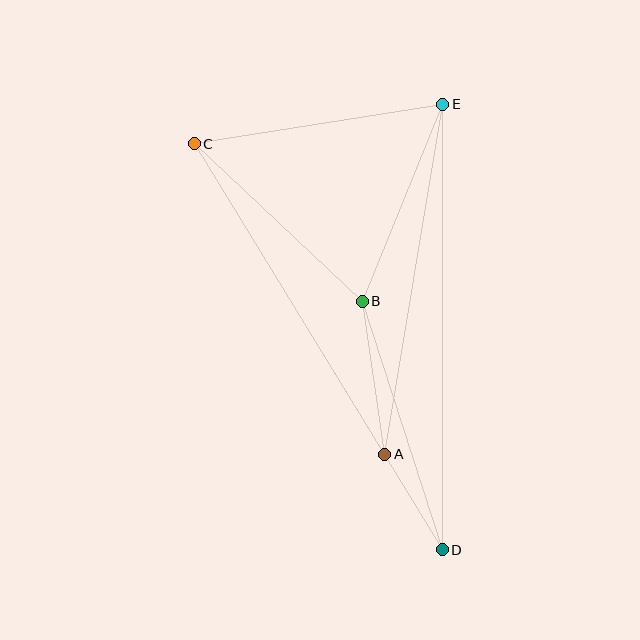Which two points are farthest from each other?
Points C and D are farthest from each other.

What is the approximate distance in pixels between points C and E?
The distance between C and E is approximately 252 pixels.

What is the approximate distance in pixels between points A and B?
The distance between A and B is approximately 155 pixels.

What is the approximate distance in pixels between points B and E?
The distance between B and E is approximately 212 pixels.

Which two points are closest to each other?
Points A and D are closest to each other.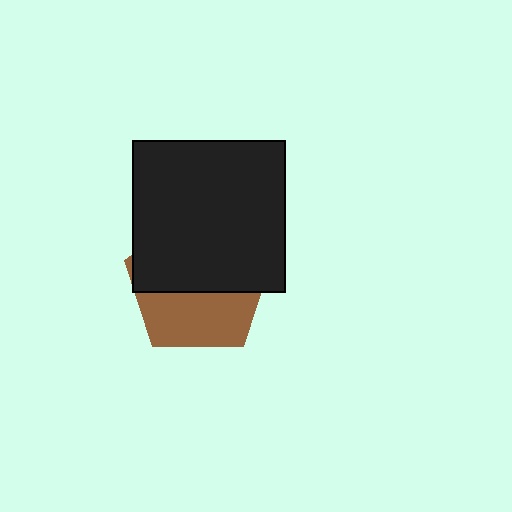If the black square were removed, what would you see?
You would see the complete brown pentagon.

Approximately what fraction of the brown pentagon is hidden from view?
Roughly 59% of the brown pentagon is hidden behind the black square.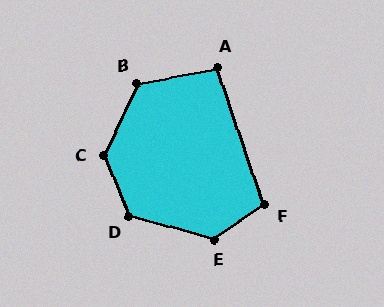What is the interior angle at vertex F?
Approximately 106 degrees (obtuse).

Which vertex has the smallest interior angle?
A, at approximately 98 degrees.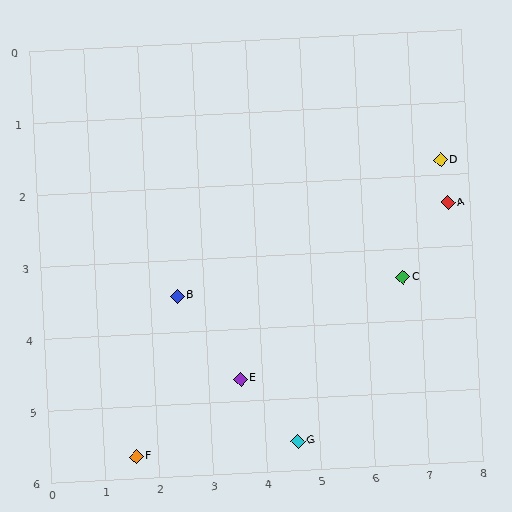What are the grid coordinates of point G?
Point G is at approximately (4.6, 5.6).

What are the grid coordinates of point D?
Point D is at approximately (7.5, 1.8).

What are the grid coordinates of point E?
Point E is at approximately (3.6, 4.7).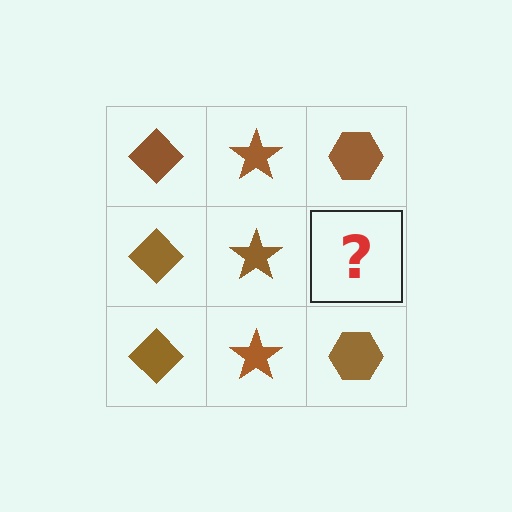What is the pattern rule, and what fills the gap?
The rule is that each column has a consistent shape. The gap should be filled with a brown hexagon.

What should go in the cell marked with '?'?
The missing cell should contain a brown hexagon.